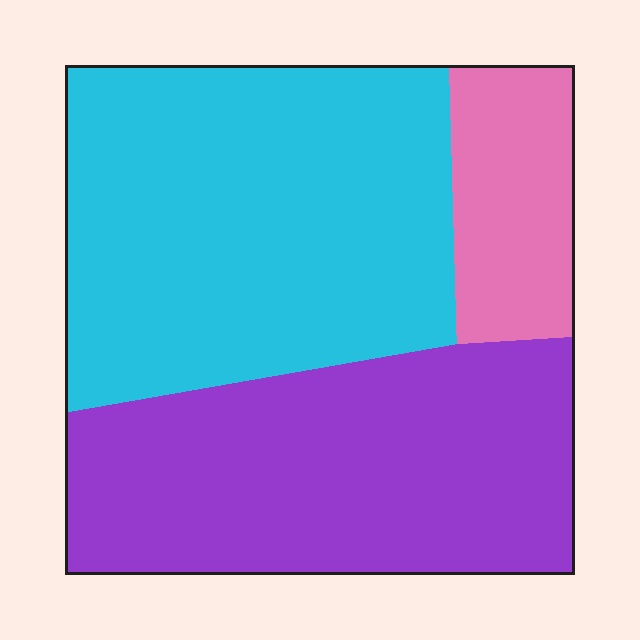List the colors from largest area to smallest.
From largest to smallest: cyan, purple, pink.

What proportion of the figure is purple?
Purple takes up between a quarter and a half of the figure.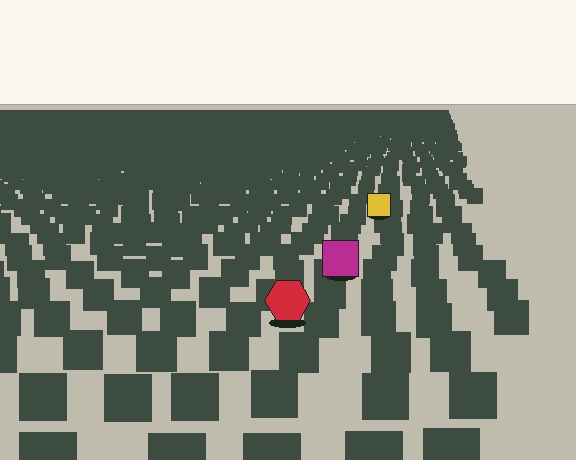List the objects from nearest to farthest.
From nearest to farthest: the red hexagon, the magenta square, the yellow square.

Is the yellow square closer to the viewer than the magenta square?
No. The magenta square is closer — you can tell from the texture gradient: the ground texture is coarser near it.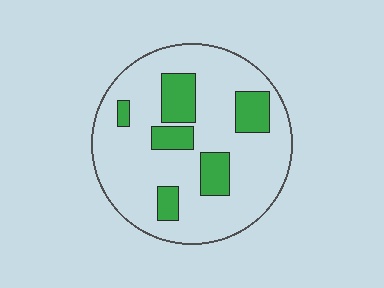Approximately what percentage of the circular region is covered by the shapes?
Approximately 20%.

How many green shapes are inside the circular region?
6.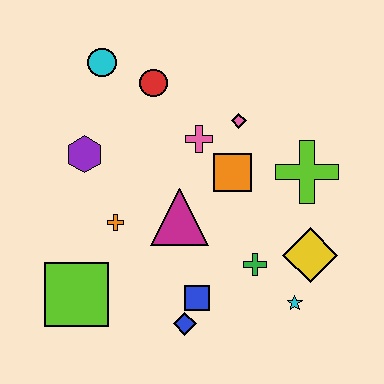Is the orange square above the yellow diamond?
Yes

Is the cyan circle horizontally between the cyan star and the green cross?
No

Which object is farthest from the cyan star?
The cyan circle is farthest from the cyan star.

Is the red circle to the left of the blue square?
Yes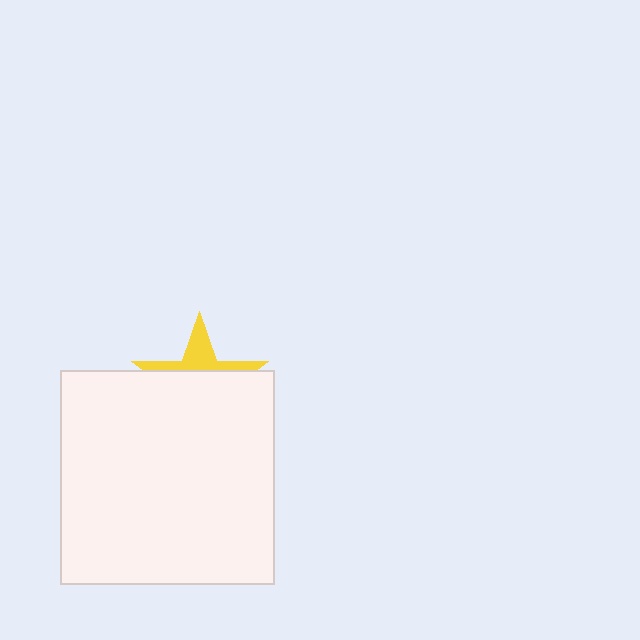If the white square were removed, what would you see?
You would see the complete yellow star.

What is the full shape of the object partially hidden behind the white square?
The partially hidden object is a yellow star.